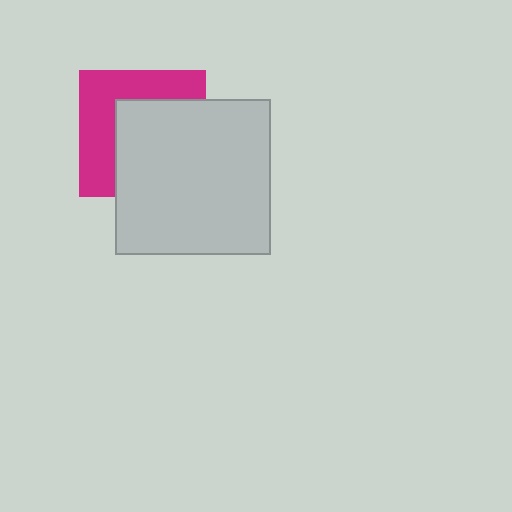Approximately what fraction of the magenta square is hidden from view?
Roughly 55% of the magenta square is hidden behind the light gray square.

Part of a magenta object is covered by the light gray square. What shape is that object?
It is a square.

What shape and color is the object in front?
The object in front is a light gray square.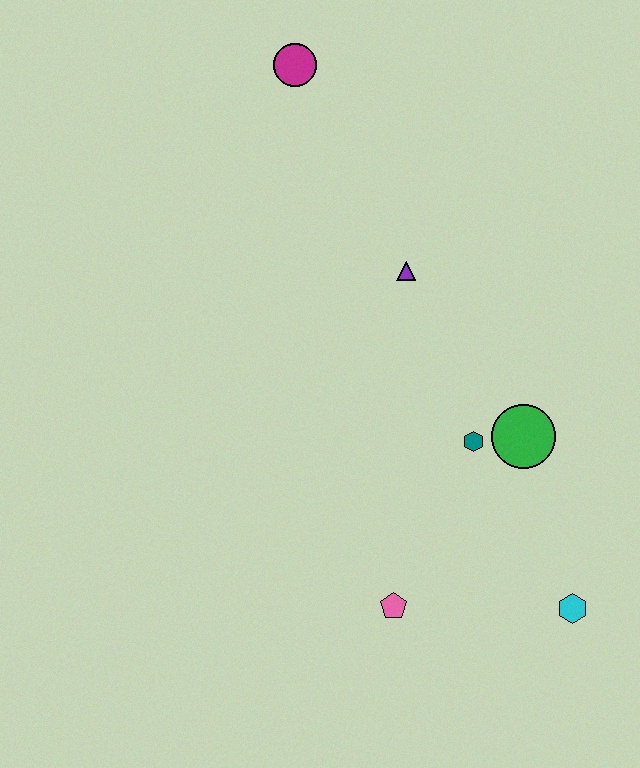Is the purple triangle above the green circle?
Yes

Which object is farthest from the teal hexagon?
The magenta circle is farthest from the teal hexagon.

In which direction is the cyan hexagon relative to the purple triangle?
The cyan hexagon is below the purple triangle.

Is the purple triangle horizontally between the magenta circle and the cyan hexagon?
Yes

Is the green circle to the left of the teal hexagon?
No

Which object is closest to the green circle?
The teal hexagon is closest to the green circle.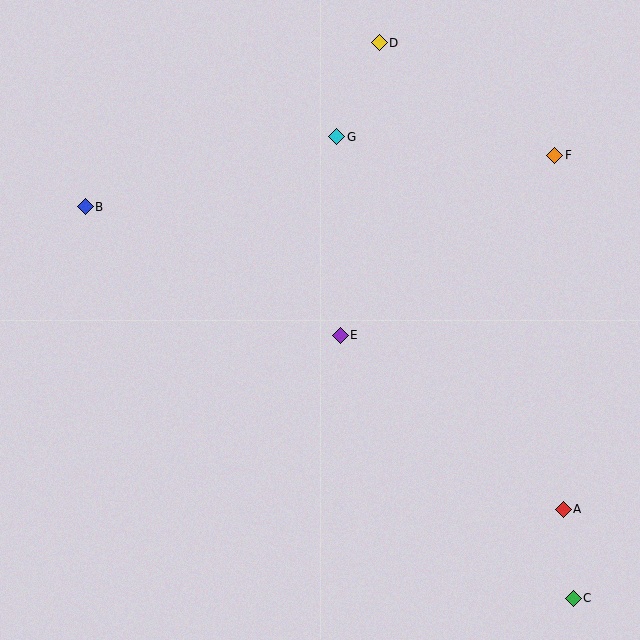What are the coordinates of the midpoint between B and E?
The midpoint between B and E is at (213, 271).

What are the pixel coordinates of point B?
Point B is at (85, 207).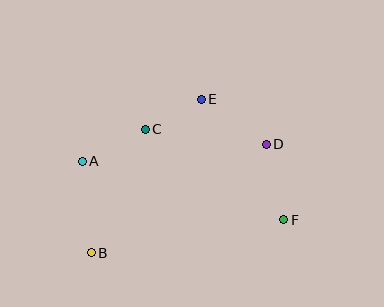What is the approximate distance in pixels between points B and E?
The distance between B and E is approximately 189 pixels.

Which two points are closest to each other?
Points C and E are closest to each other.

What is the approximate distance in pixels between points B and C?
The distance between B and C is approximately 135 pixels.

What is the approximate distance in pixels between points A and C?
The distance between A and C is approximately 71 pixels.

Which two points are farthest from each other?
Points A and F are farthest from each other.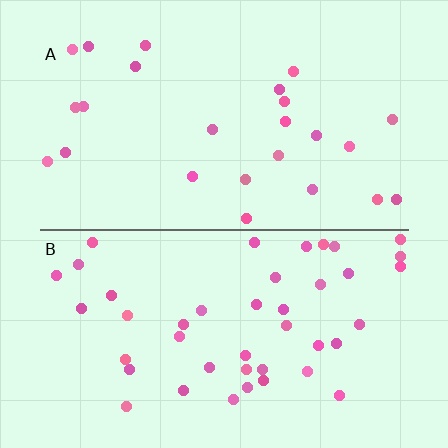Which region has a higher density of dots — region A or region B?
B (the bottom).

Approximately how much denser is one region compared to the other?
Approximately 1.8× — region B over region A.